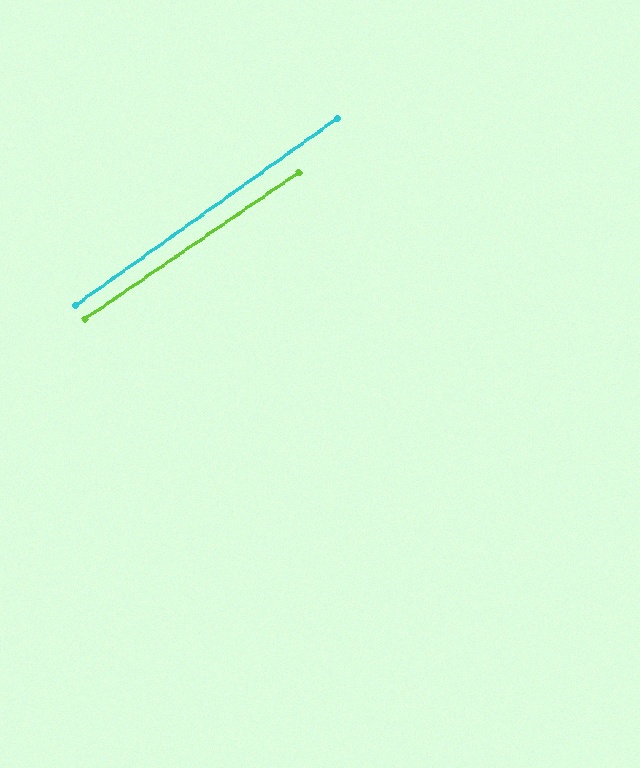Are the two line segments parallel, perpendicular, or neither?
Parallel — their directions differ by only 1.2°.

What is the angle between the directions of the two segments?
Approximately 1 degree.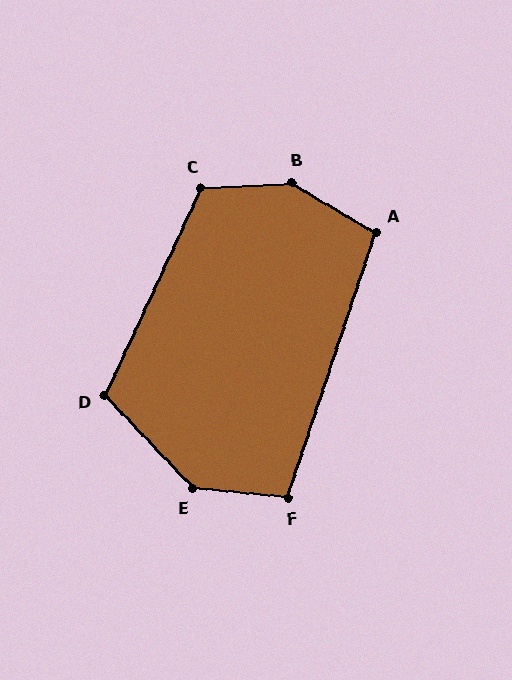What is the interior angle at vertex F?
Approximately 103 degrees (obtuse).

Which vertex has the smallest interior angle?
A, at approximately 102 degrees.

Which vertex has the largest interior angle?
B, at approximately 146 degrees.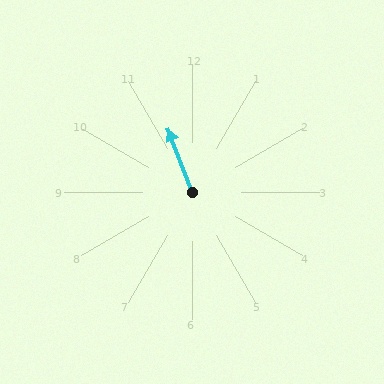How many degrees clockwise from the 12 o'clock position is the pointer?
Approximately 339 degrees.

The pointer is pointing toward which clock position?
Roughly 11 o'clock.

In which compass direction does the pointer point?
North.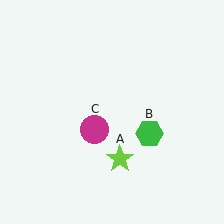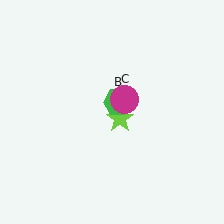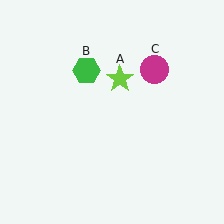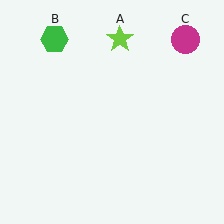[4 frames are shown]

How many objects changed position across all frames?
3 objects changed position: lime star (object A), green hexagon (object B), magenta circle (object C).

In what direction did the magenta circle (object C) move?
The magenta circle (object C) moved up and to the right.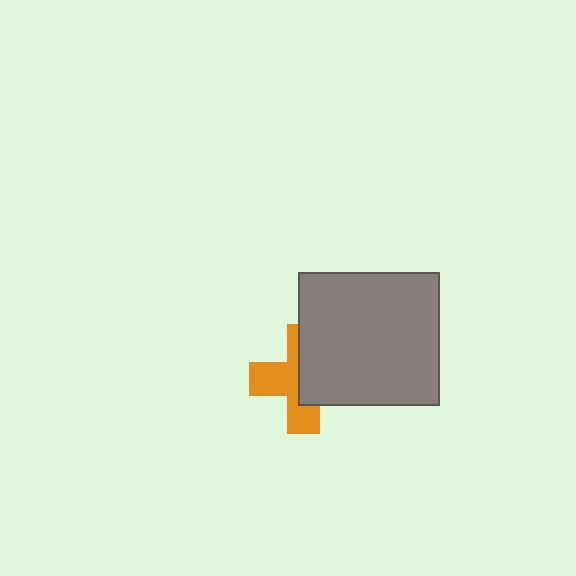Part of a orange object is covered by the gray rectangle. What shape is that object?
It is a cross.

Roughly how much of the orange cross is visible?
About half of it is visible (roughly 49%).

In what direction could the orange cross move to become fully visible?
The orange cross could move left. That would shift it out from behind the gray rectangle entirely.